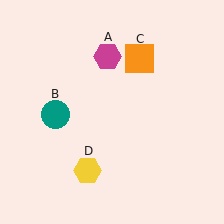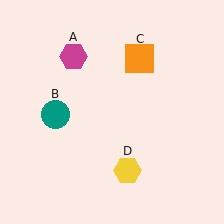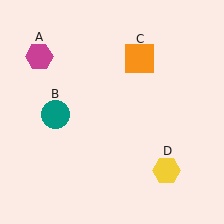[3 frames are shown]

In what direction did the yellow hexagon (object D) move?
The yellow hexagon (object D) moved right.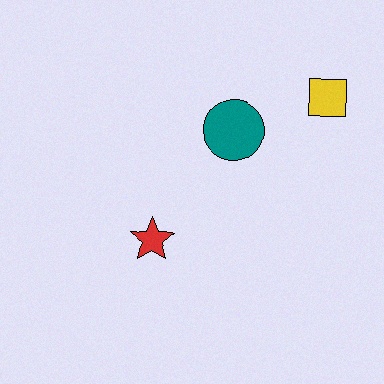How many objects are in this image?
There are 3 objects.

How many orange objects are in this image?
There are no orange objects.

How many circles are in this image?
There is 1 circle.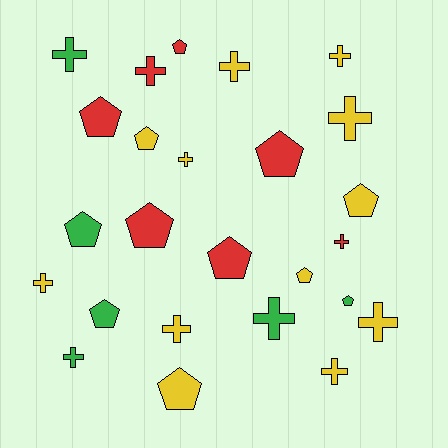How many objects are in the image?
There are 25 objects.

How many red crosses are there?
There are 2 red crosses.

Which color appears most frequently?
Yellow, with 12 objects.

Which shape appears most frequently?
Cross, with 13 objects.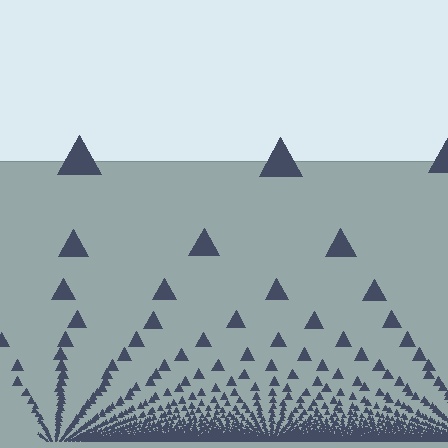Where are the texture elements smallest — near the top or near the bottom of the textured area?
Near the bottom.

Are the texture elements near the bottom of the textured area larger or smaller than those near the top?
Smaller. The gradient is inverted — elements near the bottom are smaller and denser.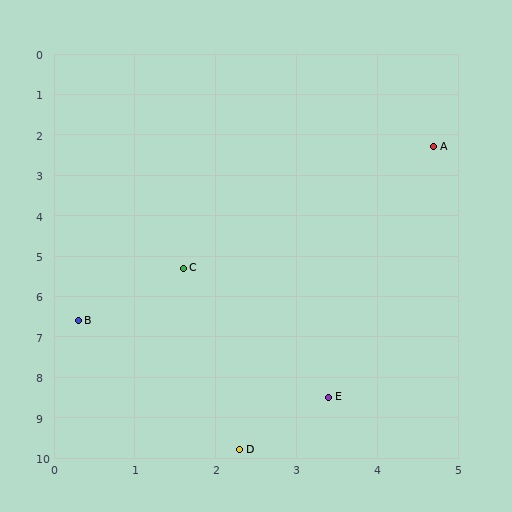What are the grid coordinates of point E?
Point E is at approximately (3.4, 8.5).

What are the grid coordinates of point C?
Point C is at approximately (1.6, 5.3).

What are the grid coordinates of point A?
Point A is at approximately (4.7, 2.3).